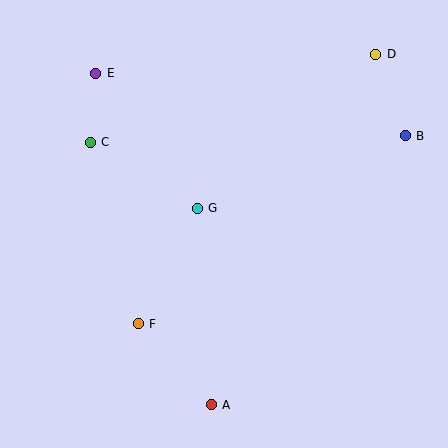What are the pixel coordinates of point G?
Point G is at (197, 208).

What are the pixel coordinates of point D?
Point D is at (376, 54).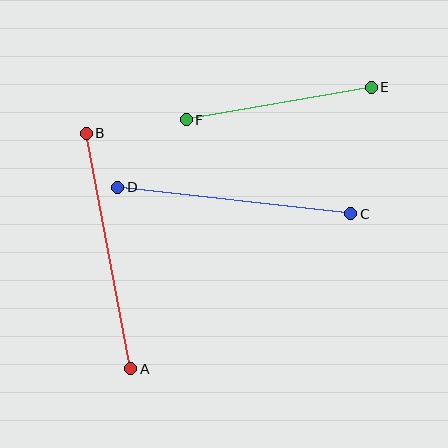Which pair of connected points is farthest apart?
Points A and B are farthest apart.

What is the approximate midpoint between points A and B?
The midpoint is at approximately (109, 251) pixels.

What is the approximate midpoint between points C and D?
The midpoint is at approximately (234, 200) pixels.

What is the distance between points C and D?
The distance is approximately 234 pixels.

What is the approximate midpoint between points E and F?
The midpoint is at approximately (279, 104) pixels.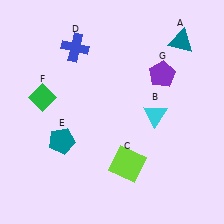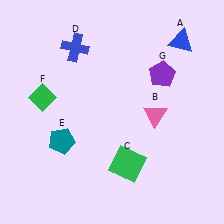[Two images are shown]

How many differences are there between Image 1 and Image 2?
There are 3 differences between the two images.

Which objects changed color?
A changed from teal to blue. B changed from cyan to pink. C changed from lime to green.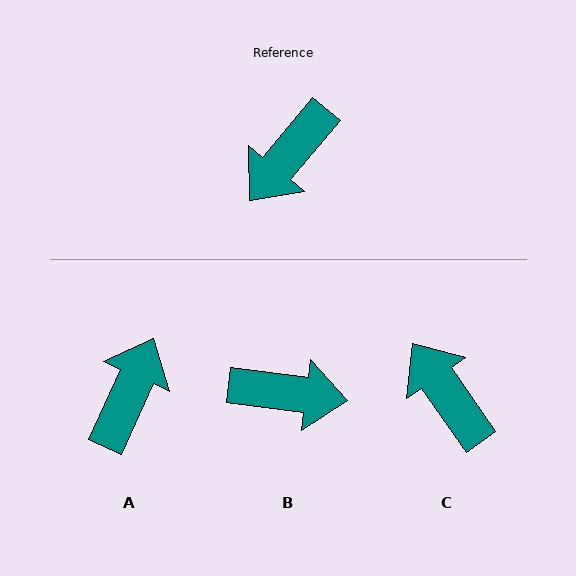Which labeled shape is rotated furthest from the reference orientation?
A, about 164 degrees away.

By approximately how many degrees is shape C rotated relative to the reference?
Approximately 105 degrees clockwise.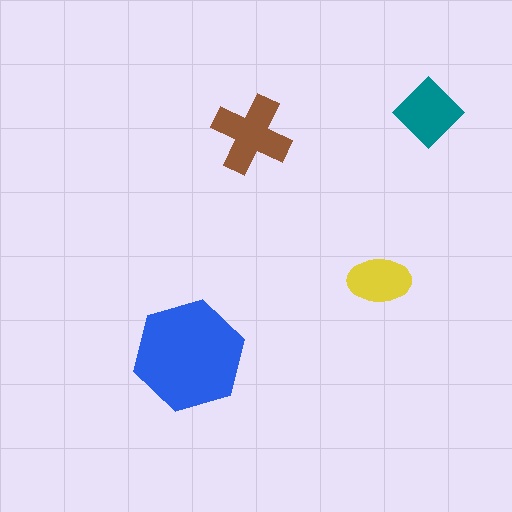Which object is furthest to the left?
The blue hexagon is leftmost.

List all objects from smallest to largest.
The yellow ellipse, the teal diamond, the brown cross, the blue hexagon.